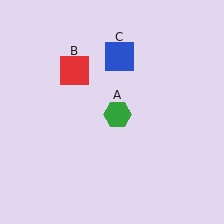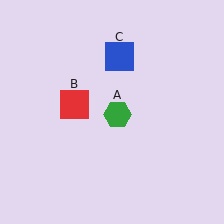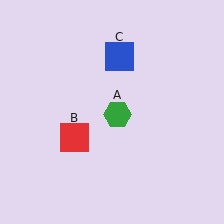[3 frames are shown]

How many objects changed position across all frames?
1 object changed position: red square (object B).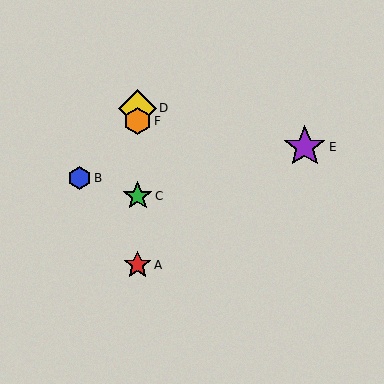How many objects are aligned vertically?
4 objects (A, C, D, F) are aligned vertically.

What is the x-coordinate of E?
Object E is at x≈305.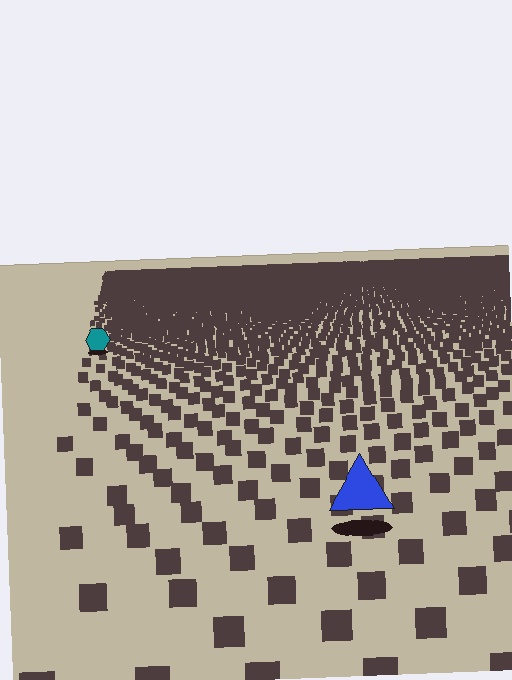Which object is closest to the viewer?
The blue triangle is closest. The texture marks near it are larger and more spread out.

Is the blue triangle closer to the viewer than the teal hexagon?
Yes. The blue triangle is closer — you can tell from the texture gradient: the ground texture is coarser near it.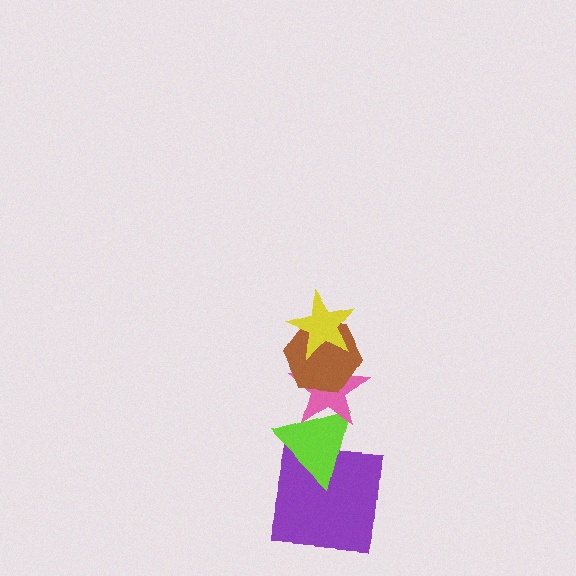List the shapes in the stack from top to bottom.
From top to bottom: the yellow star, the brown hexagon, the pink star, the lime triangle, the purple square.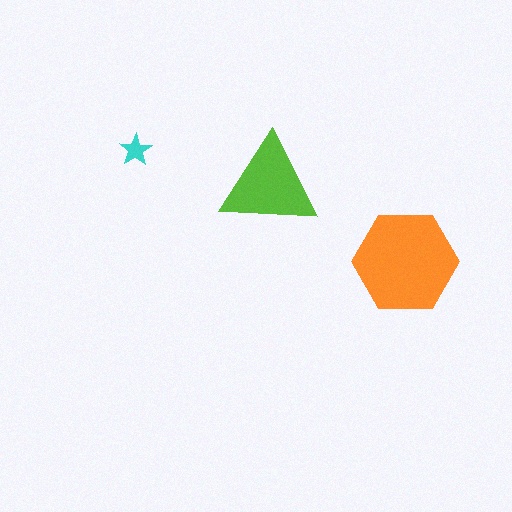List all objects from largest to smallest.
The orange hexagon, the lime triangle, the cyan star.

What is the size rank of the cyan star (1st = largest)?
3rd.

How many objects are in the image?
There are 3 objects in the image.